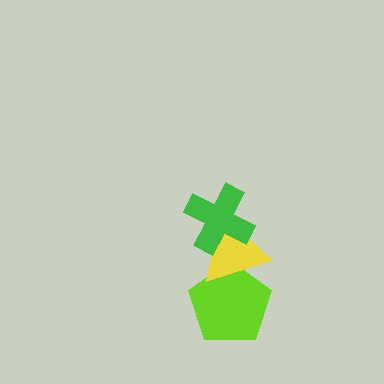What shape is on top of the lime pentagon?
The yellow triangle is on top of the lime pentagon.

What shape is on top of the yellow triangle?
The green cross is on top of the yellow triangle.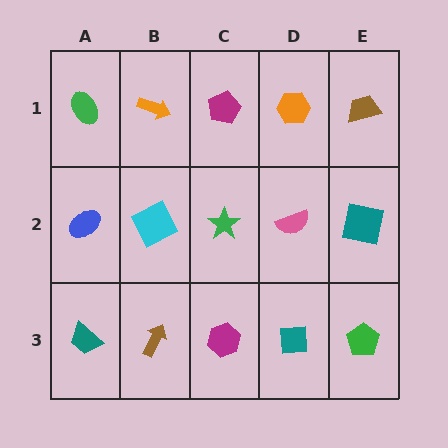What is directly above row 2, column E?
A brown trapezoid.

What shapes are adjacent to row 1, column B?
A cyan square (row 2, column B), a green ellipse (row 1, column A), a magenta pentagon (row 1, column C).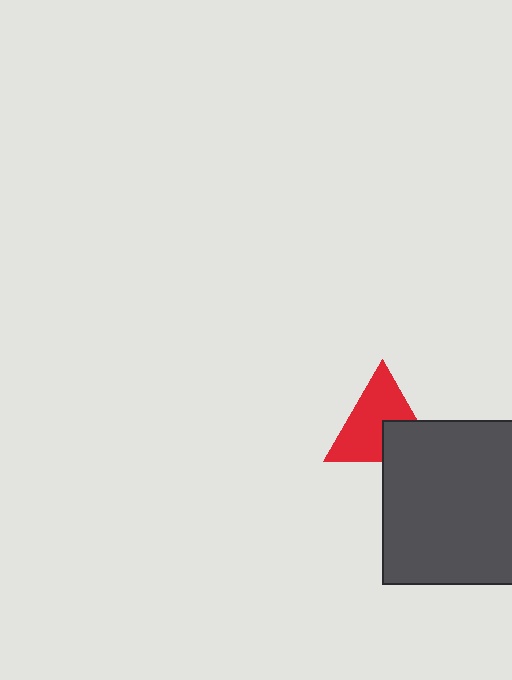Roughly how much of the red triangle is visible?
Most of it is visible (roughly 67%).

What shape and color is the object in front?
The object in front is a dark gray square.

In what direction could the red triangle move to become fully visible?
The red triangle could move up. That would shift it out from behind the dark gray square entirely.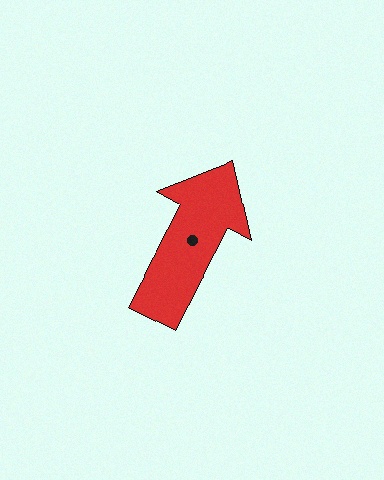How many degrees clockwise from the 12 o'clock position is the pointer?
Approximately 28 degrees.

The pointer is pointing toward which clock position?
Roughly 1 o'clock.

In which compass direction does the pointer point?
Northeast.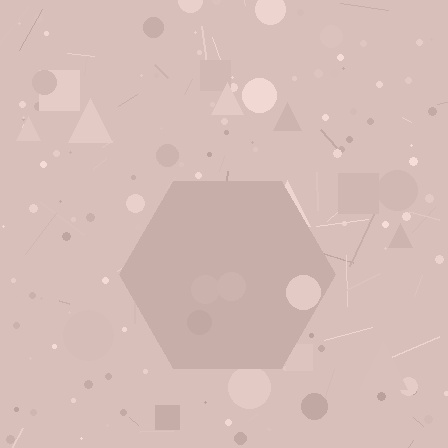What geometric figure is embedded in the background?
A hexagon is embedded in the background.